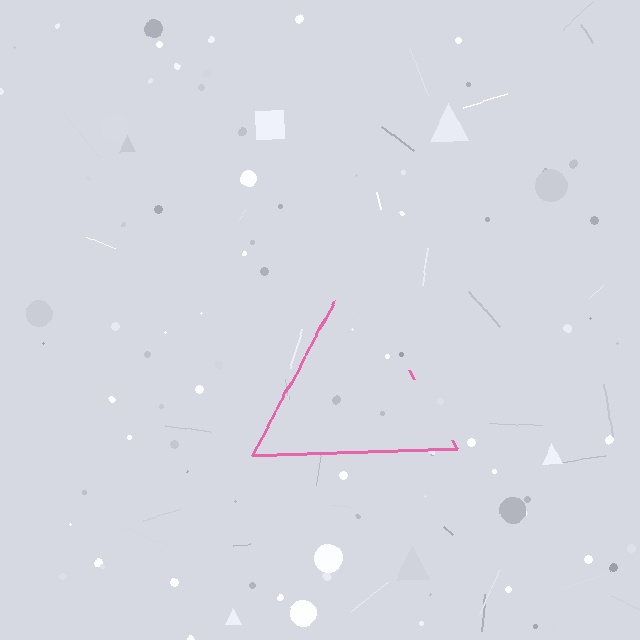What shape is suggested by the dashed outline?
The dashed outline suggests a triangle.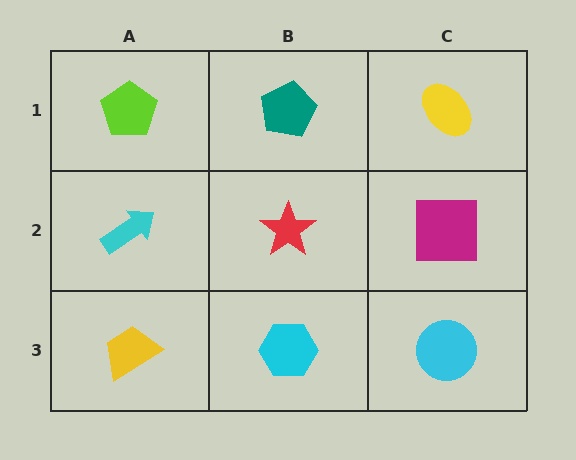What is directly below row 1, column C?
A magenta square.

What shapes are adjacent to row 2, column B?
A teal pentagon (row 1, column B), a cyan hexagon (row 3, column B), a cyan arrow (row 2, column A), a magenta square (row 2, column C).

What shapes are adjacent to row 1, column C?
A magenta square (row 2, column C), a teal pentagon (row 1, column B).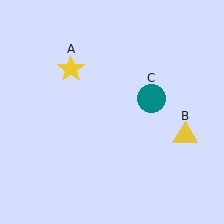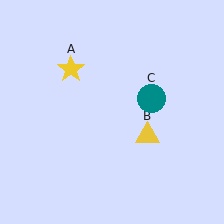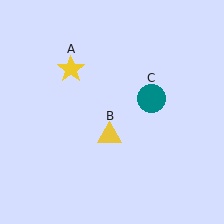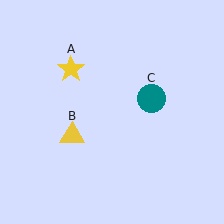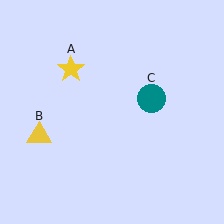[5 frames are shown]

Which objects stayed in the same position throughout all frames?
Yellow star (object A) and teal circle (object C) remained stationary.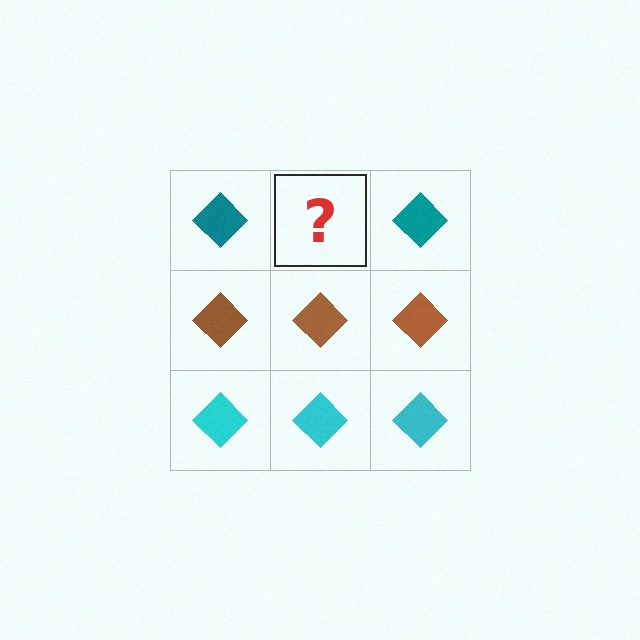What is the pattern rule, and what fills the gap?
The rule is that each row has a consistent color. The gap should be filled with a teal diamond.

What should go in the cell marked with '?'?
The missing cell should contain a teal diamond.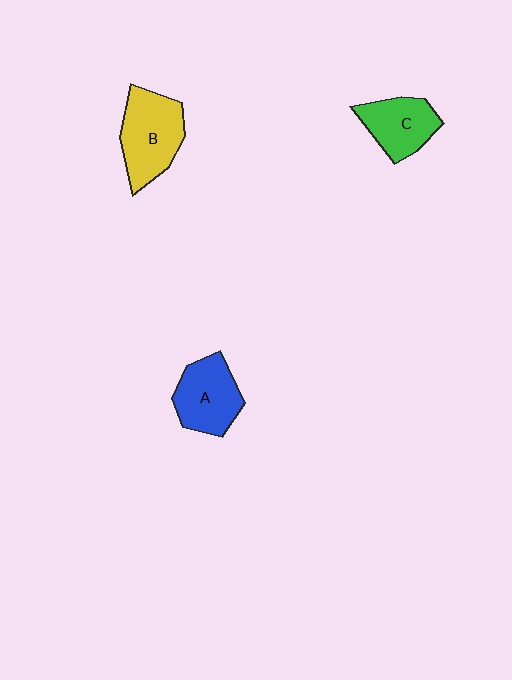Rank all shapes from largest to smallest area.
From largest to smallest: B (yellow), A (blue), C (green).